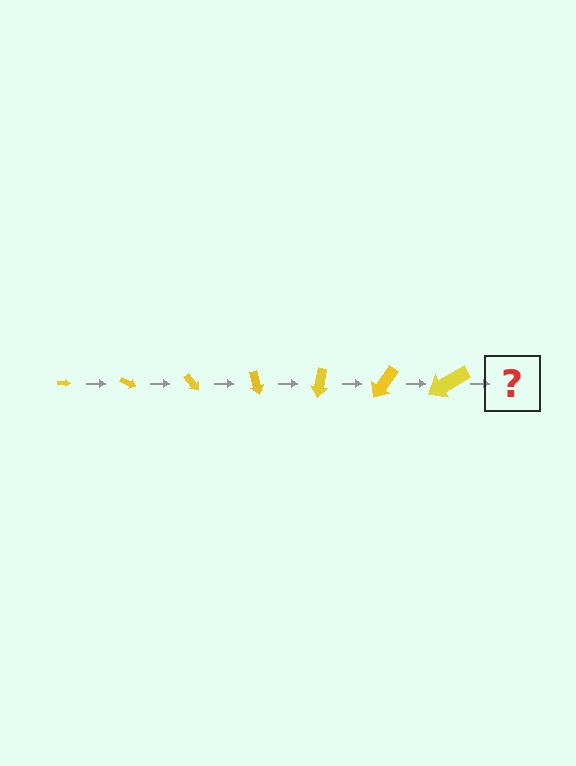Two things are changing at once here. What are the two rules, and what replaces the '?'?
The two rules are that the arrow grows larger each step and it rotates 25 degrees each step. The '?' should be an arrow, larger than the previous one and rotated 175 degrees from the start.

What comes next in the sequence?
The next element should be an arrow, larger than the previous one and rotated 175 degrees from the start.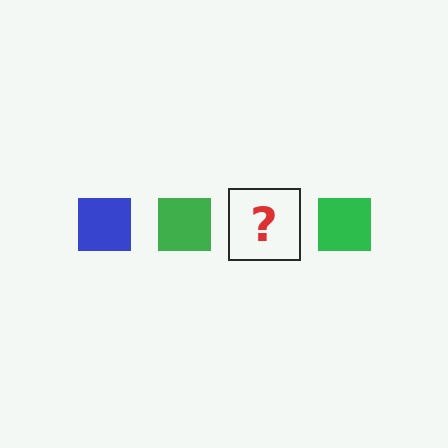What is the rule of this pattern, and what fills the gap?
The rule is that the pattern cycles through blue, green squares. The gap should be filled with a blue square.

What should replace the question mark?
The question mark should be replaced with a blue square.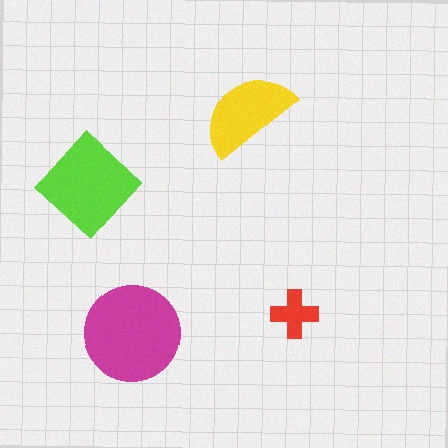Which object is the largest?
The magenta circle.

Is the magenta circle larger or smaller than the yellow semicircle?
Larger.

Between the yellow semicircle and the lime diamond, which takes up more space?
The lime diamond.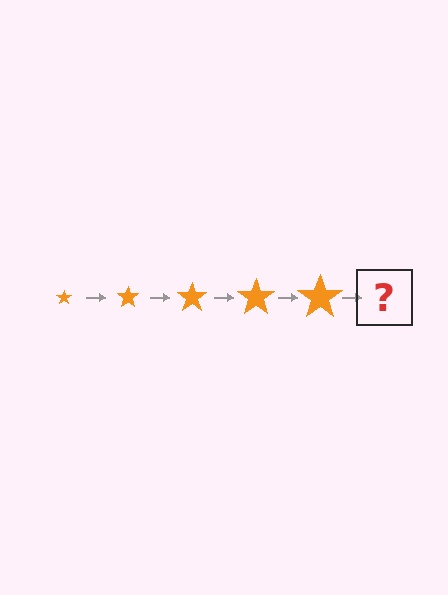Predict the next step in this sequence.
The next step is an orange star, larger than the previous one.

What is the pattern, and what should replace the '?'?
The pattern is that the star gets progressively larger each step. The '?' should be an orange star, larger than the previous one.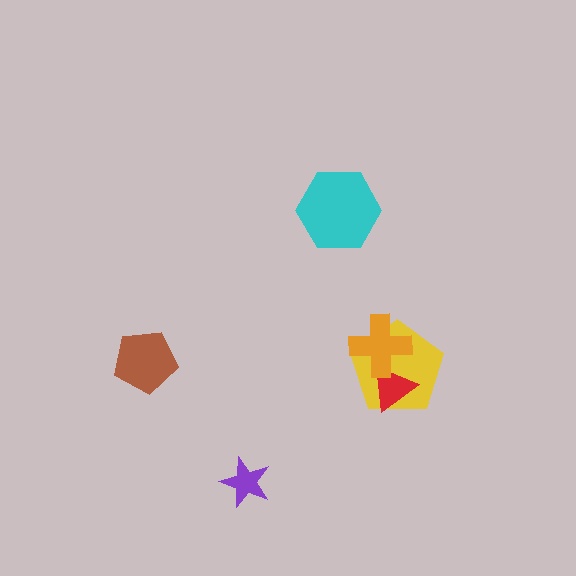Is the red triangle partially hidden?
Yes, it is partially covered by another shape.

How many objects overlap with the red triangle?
2 objects overlap with the red triangle.